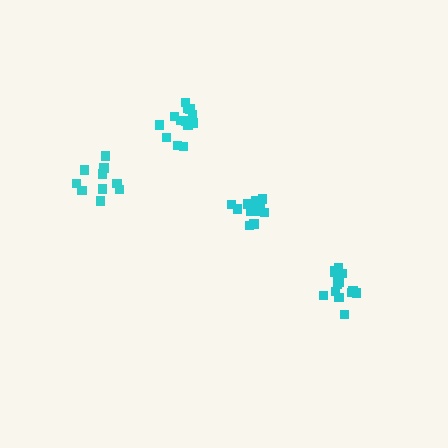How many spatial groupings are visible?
There are 4 spatial groupings.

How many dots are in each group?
Group 1: 14 dots, Group 2: 14 dots, Group 3: 14 dots, Group 4: 10 dots (52 total).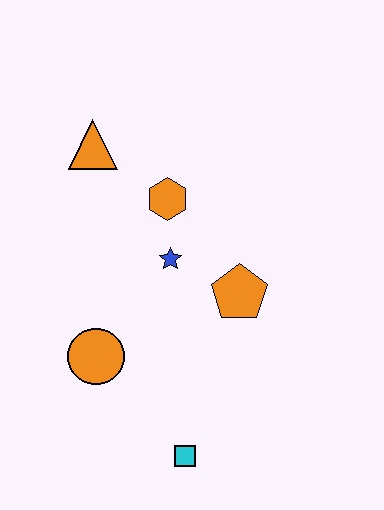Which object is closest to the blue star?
The orange hexagon is closest to the blue star.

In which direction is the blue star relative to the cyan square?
The blue star is above the cyan square.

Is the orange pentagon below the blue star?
Yes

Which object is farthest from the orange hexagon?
The cyan square is farthest from the orange hexagon.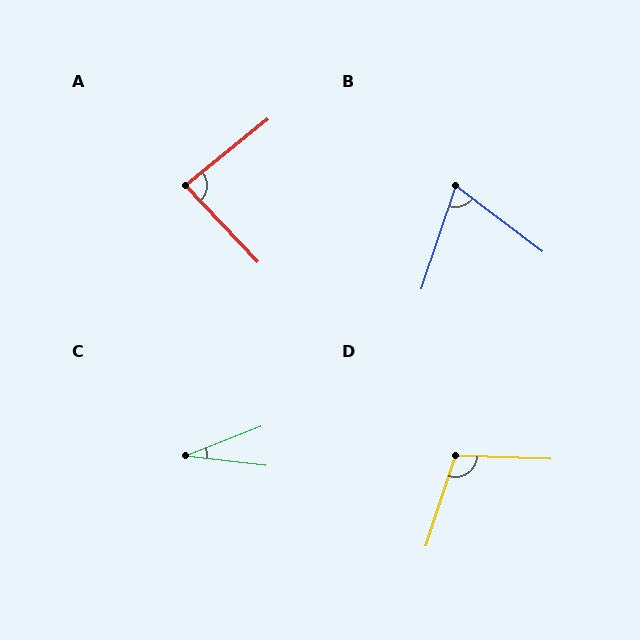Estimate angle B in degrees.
Approximately 71 degrees.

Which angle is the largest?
D, at approximately 105 degrees.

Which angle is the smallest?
C, at approximately 28 degrees.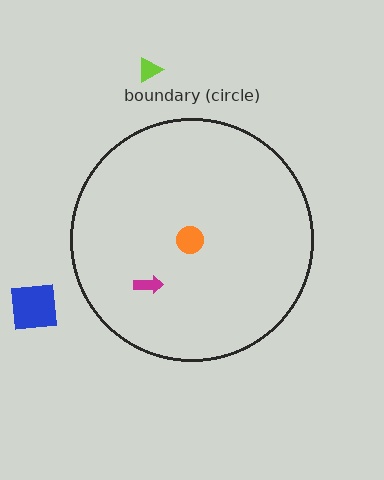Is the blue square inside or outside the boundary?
Outside.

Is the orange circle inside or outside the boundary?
Inside.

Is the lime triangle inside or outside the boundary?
Outside.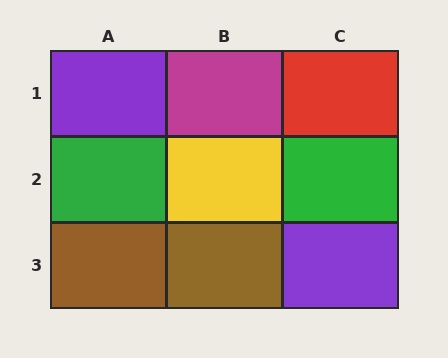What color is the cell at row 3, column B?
Brown.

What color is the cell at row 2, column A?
Green.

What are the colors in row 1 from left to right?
Purple, magenta, red.